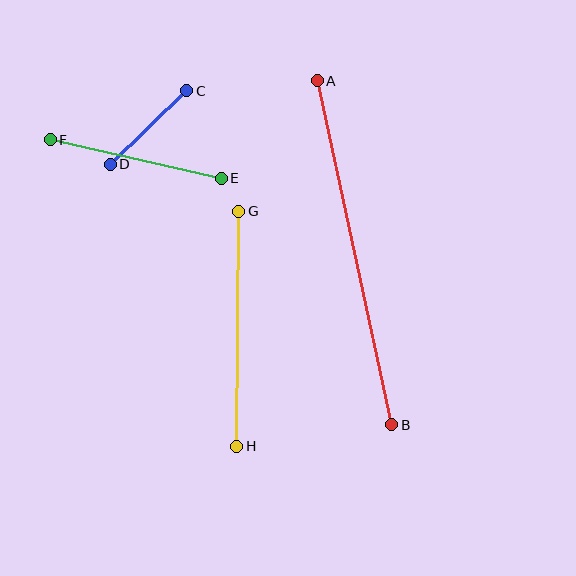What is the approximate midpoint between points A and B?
The midpoint is at approximately (355, 253) pixels.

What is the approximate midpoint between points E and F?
The midpoint is at approximately (136, 159) pixels.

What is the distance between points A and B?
The distance is approximately 352 pixels.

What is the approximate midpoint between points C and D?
The midpoint is at approximately (149, 127) pixels.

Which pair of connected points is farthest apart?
Points A and B are farthest apart.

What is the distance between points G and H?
The distance is approximately 235 pixels.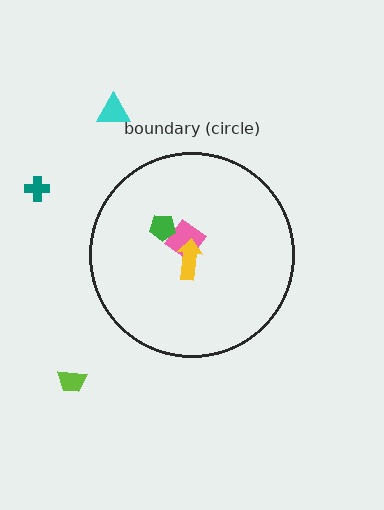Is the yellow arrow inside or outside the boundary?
Inside.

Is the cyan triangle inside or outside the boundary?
Outside.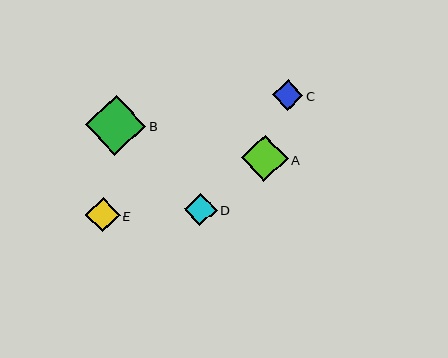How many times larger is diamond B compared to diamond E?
Diamond B is approximately 1.7 times the size of diamond E.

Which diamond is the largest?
Diamond B is the largest with a size of approximately 60 pixels.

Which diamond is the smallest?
Diamond C is the smallest with a size of approximately 31 pixels.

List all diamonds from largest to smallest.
From largest to smallest: B, A, E, D, C.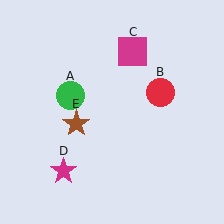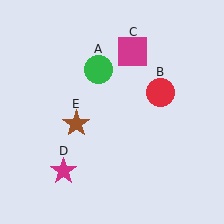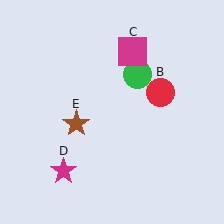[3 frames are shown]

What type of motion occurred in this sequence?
The green circle (object A) rotated clockwise around the center of the scene.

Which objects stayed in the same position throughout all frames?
Red circle (object B) and magenta square (object C) and magenta star (object D) and brown star (object E) remained stationary.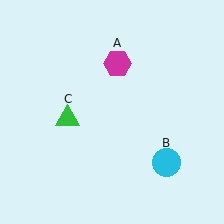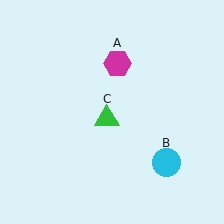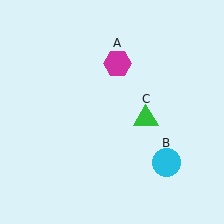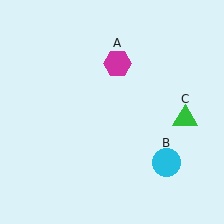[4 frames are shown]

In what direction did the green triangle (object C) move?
The green triangle (object C) moved right.